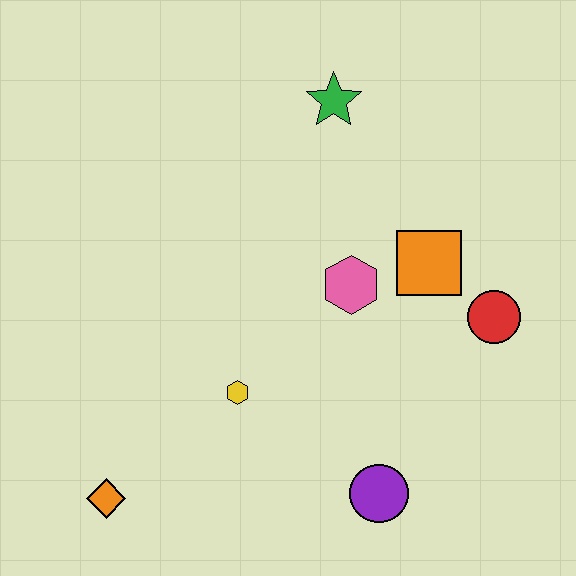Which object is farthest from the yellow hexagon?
The green star is farthest from the yellow hexagon.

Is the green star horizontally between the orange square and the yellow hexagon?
Yes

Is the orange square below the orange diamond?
No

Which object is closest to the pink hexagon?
The orange square is closest to the pink hexagon.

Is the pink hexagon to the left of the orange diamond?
No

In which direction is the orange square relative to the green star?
The orange square is below the green star.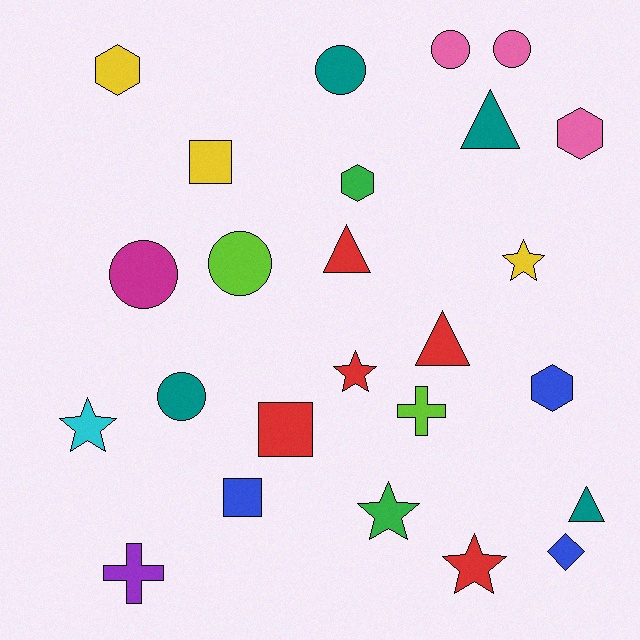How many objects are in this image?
There are 25 objects.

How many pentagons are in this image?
There are no pentagons.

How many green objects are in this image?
There are 2 green objects.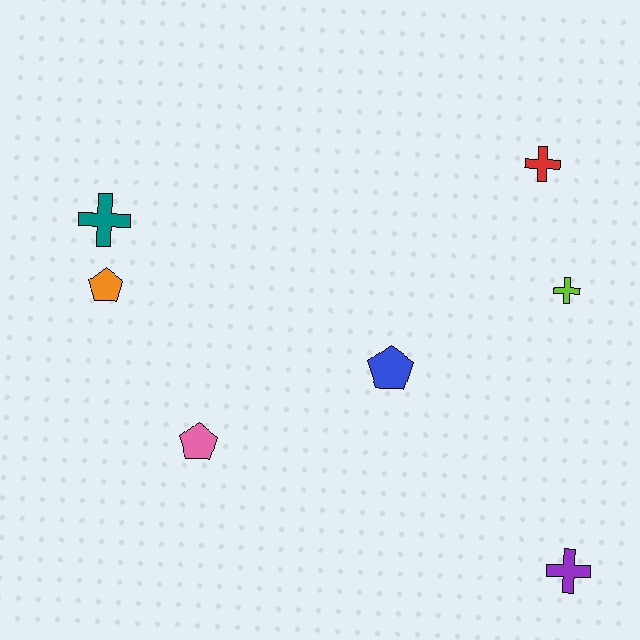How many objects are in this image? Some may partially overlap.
There are 7 objects.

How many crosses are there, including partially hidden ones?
There are 4 crosses.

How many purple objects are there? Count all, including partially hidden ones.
There is 1 purple object.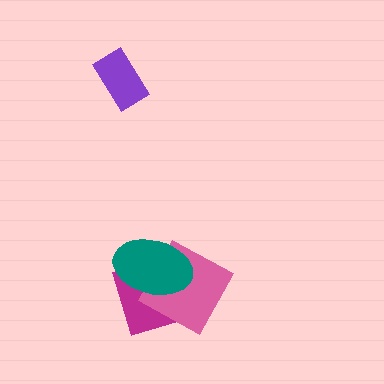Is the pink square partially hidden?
Yes, it is partially covered by another shape.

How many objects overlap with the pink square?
2 objects overlap with the pink square.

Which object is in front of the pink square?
The teal ellipse is in front of the pink square.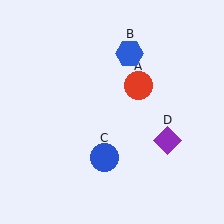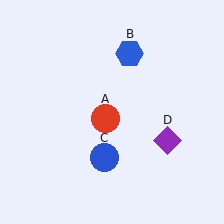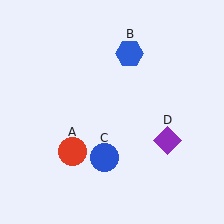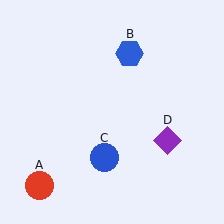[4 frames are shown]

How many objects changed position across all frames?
1 object changed position: red circle (object A).